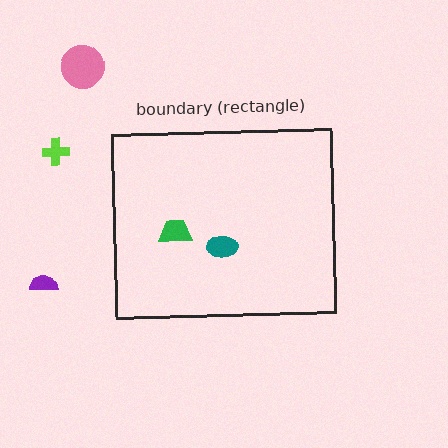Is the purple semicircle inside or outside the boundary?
Outside.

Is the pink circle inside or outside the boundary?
Outside.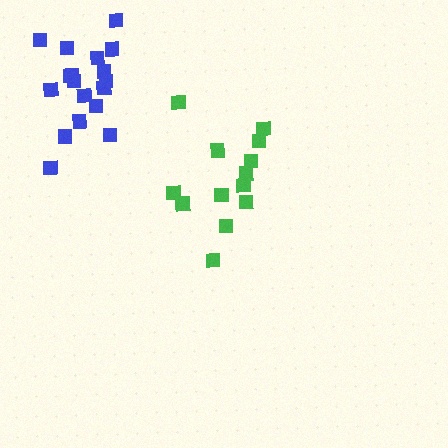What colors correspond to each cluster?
The clusters are colored: green, blue.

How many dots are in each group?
Group 1: 13 dots, Group 2: 18 dots (31 total).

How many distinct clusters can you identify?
There are 2 distinct clusters.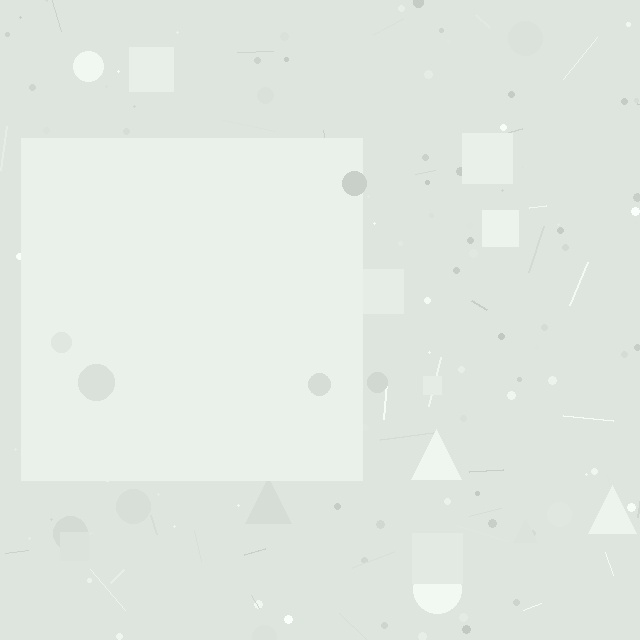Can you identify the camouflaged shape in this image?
The camouflaged shape is a square.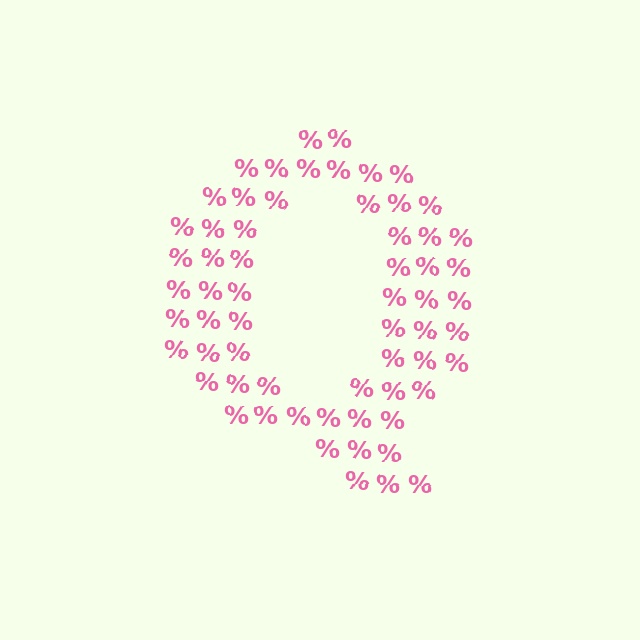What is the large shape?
The large shape is the letter Q.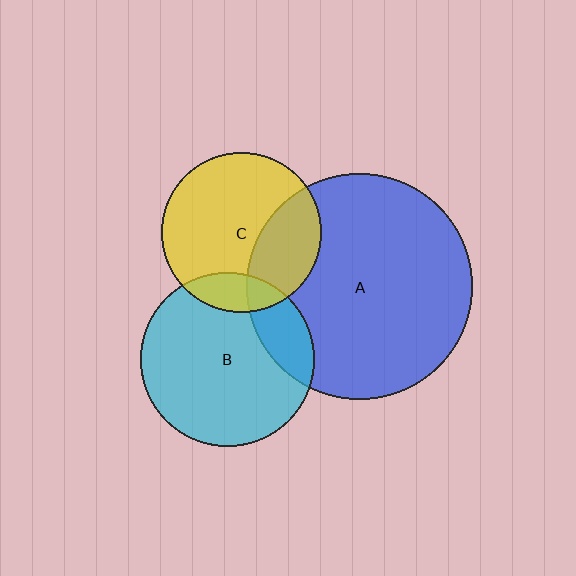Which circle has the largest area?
Circle A (blue).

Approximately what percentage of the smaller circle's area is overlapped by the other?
Approximately 20%.